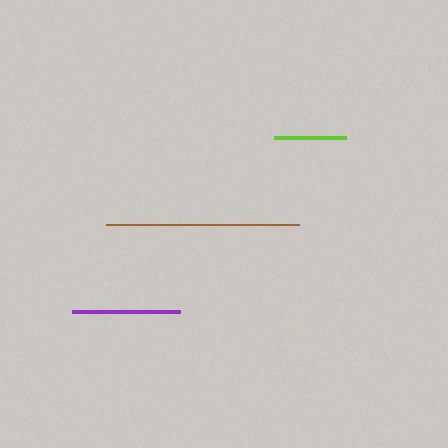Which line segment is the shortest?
The lime line is the shortest at approximately 73 pixels.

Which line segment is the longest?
The brown line is the longest at approximately 193 pixels.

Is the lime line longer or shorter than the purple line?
The purple line is longer than the lime line.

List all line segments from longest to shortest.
From longest to shortest: brown, purple, lime.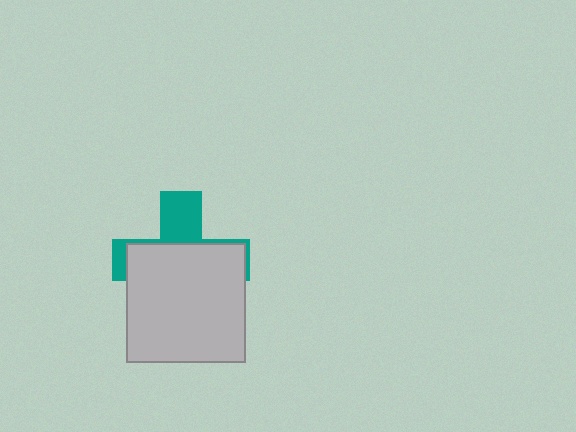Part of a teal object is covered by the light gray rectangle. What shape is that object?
It is a cross.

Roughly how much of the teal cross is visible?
A small part of it is visible (roughly 33%).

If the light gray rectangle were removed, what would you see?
You would see the complete teal cross.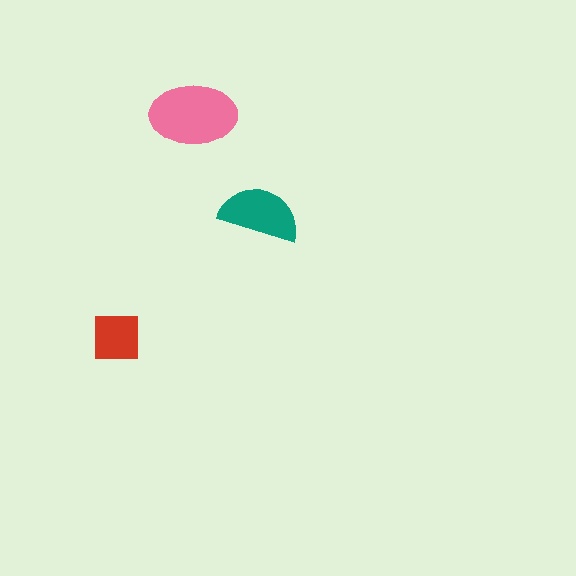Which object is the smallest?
The red square.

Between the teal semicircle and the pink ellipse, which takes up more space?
The pink ellipse.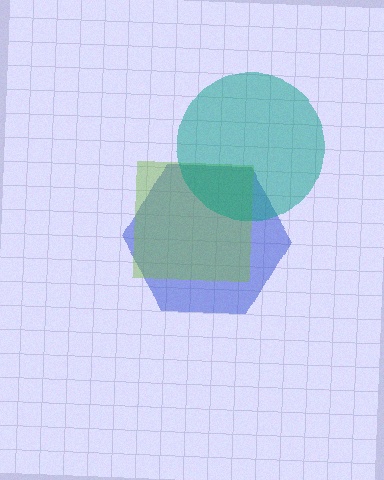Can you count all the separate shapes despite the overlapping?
Yes, there are 3 separate shapes.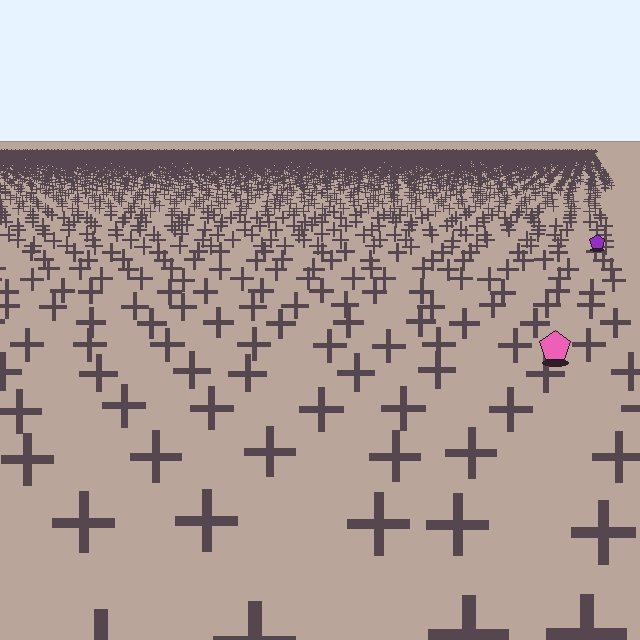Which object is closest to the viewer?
The pink pentagon is closest. The texture marks near it are larger and more spread out.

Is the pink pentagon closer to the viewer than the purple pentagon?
Yes. The pink pentagon is closer — you can tell from the texture gradient: the ground texture is coarser near it.